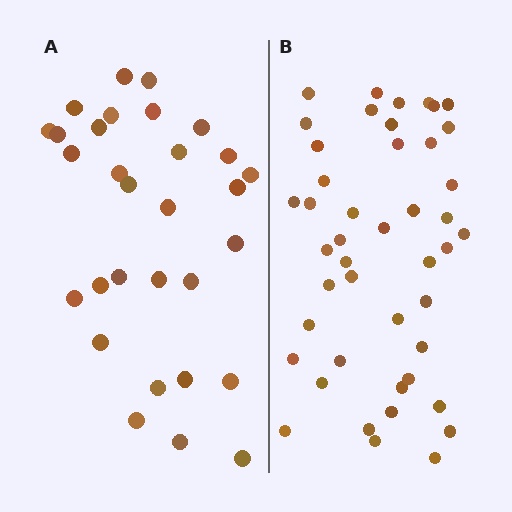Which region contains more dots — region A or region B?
Region B (the right region) has more dots.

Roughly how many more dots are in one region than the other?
Region B has approximately 15 more dots than region A.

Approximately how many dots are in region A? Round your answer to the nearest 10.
About 30 dots.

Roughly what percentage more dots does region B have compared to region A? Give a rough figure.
About 50% more.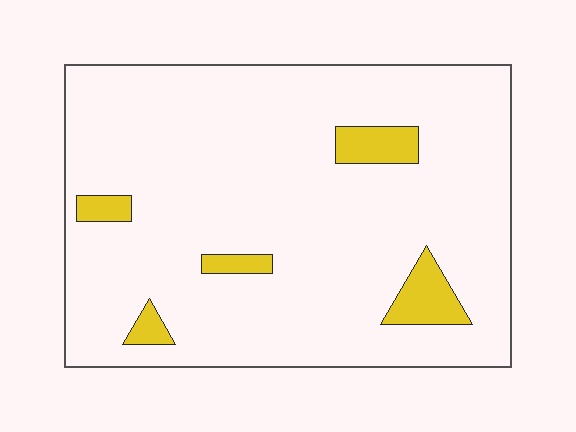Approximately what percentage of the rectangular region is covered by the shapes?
Approximately 10%.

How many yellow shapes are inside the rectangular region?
5.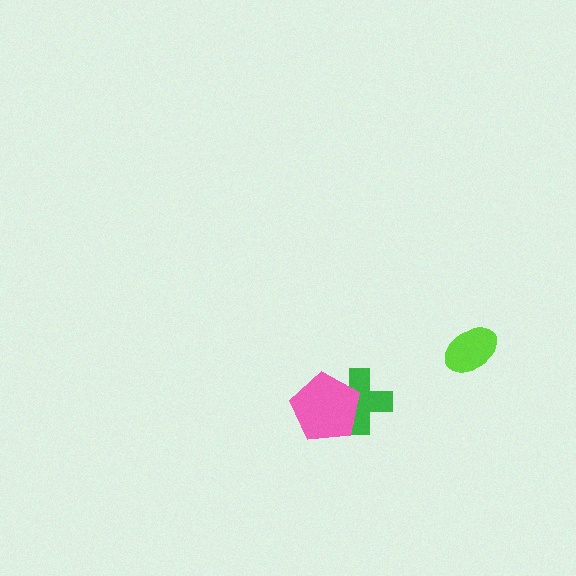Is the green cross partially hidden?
Yes, it is partially covered by another shape.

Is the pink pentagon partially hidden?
No, no other shape covers it.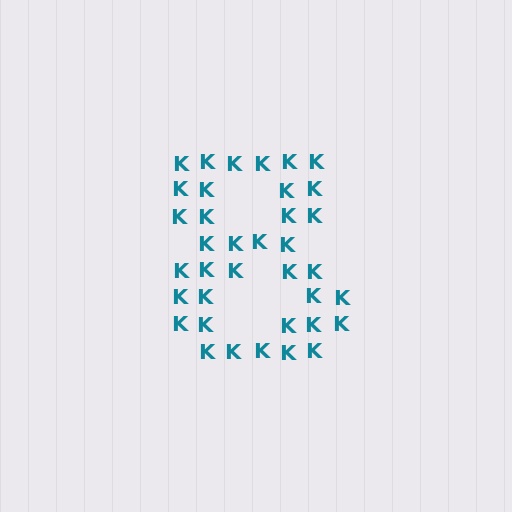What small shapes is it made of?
It is made of small letter K's.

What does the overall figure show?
The overall figure shows the digit 8.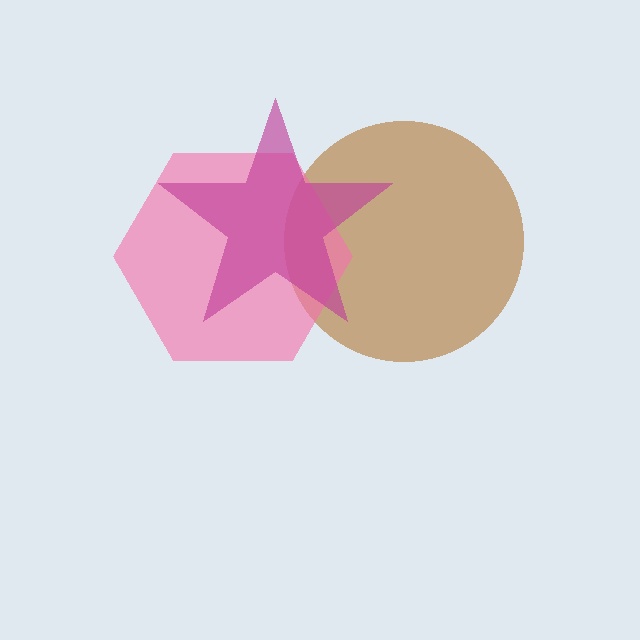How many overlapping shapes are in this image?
There are 3 overlapping shapes in the image.